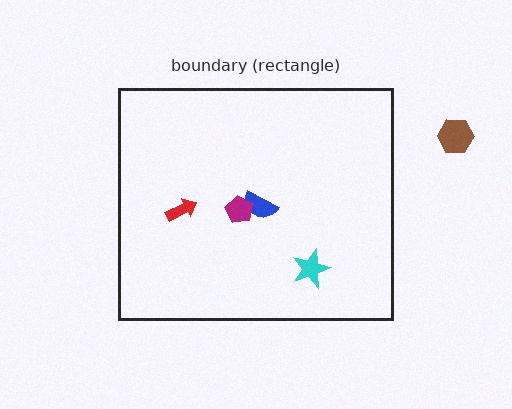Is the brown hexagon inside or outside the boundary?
Outside.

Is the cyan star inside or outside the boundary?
Inside.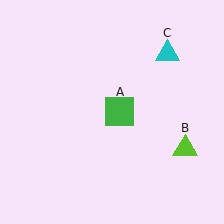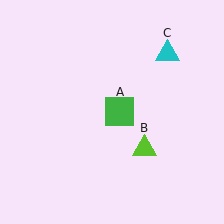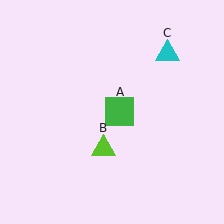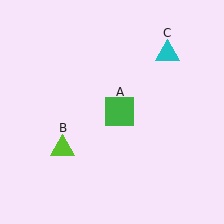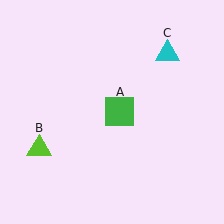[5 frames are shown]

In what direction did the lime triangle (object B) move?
The lime triangle (object B) moved left.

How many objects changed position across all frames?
1 object changed position: lime triangle (object B).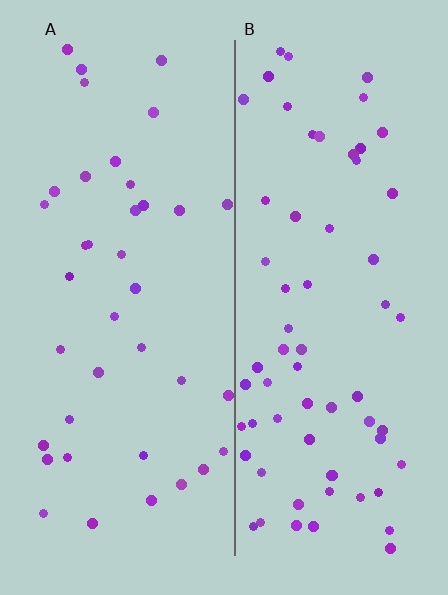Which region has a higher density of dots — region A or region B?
B (the right).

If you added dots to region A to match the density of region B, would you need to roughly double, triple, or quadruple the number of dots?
Approximately double.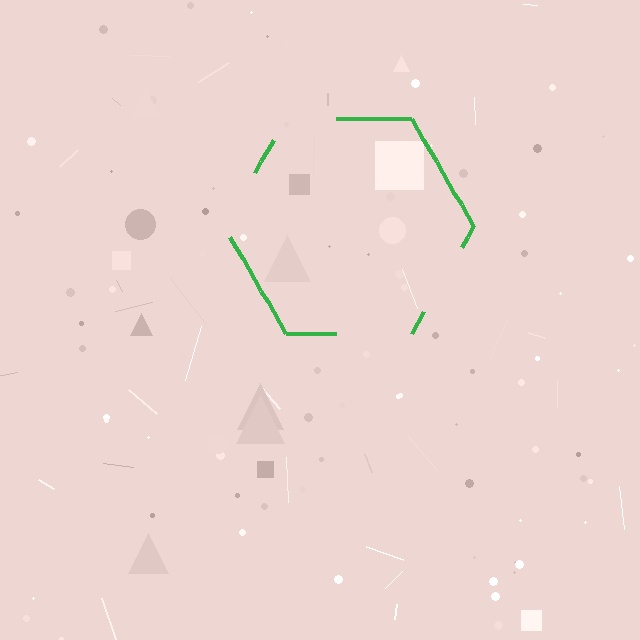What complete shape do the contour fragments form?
The contour fragments form a hexagon.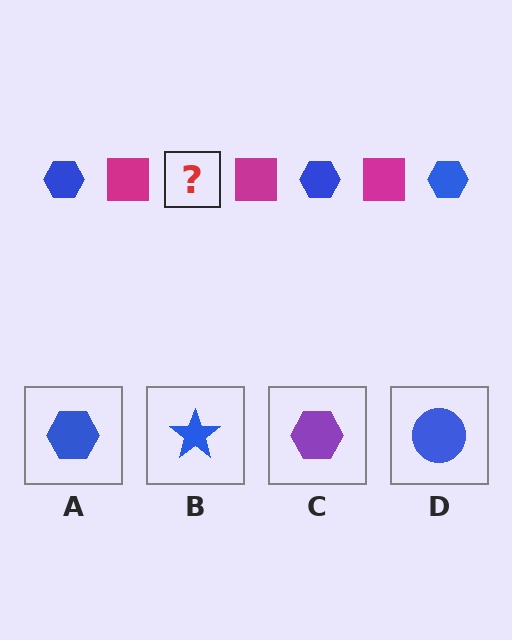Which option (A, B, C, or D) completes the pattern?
A.